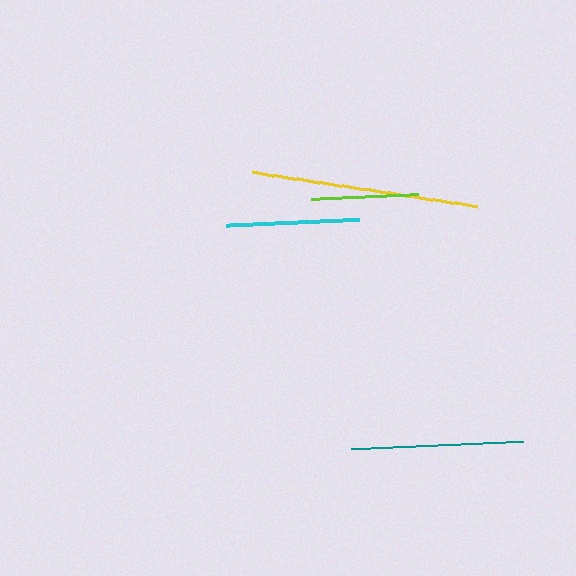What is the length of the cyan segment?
The cyan segment is approximately 133 pixels long.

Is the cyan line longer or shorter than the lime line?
The cyan line is longer than the lime line.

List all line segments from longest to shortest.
From longest to shortest: yellow, teal, cyan, lime.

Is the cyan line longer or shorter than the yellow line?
The yellow line is longer than the cyan line.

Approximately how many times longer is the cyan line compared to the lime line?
The cyan line is approximately 1.2 times the length of the lime line.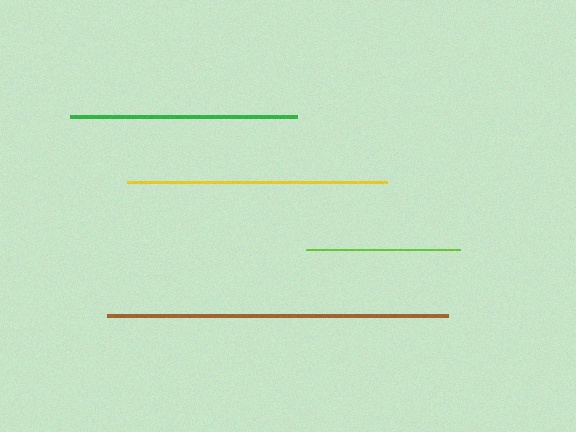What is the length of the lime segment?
The lime segment is approximately 154 pixels long.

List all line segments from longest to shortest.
From longest to shortest: brown, yellow, green, lime.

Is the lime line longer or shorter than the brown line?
The brown line is longer than the lime line.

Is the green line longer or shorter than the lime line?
The green line is longer than the lime line.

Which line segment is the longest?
The brown line is the longest at approximately 341 pixels.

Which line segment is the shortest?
The lime line is the shortest at approximately 154 pixels.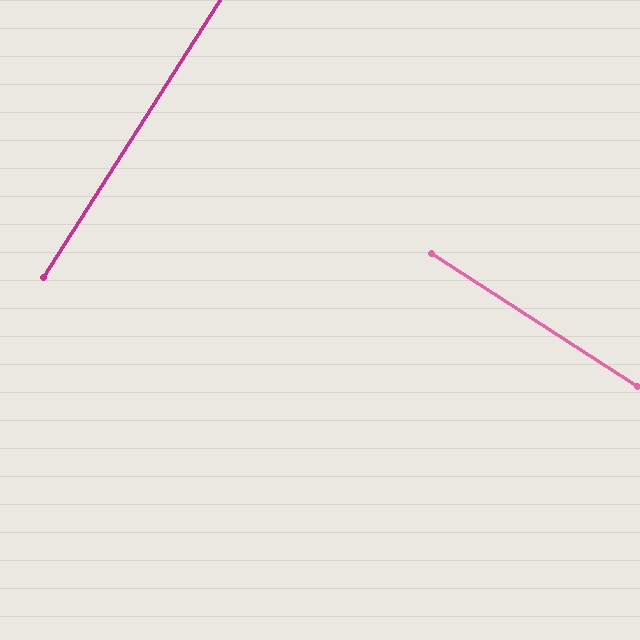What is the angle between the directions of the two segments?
Approximately 90 degrees.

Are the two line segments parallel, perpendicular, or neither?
Perpendicular — they meet at approximately 90°.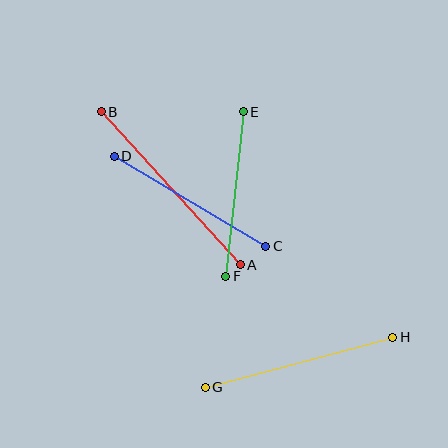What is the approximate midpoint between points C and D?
The midpoint is at approximately (190, 201) pixels.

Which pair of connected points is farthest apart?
Points A and B are farthest apart.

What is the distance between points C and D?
The distance is approximately 176 pixels.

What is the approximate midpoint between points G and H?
The midpoint is at approximately (299, 362) pixels.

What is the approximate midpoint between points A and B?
The midpoint is at approximately (171, 188) pixels.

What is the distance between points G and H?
The distance is approximately 194 pixels.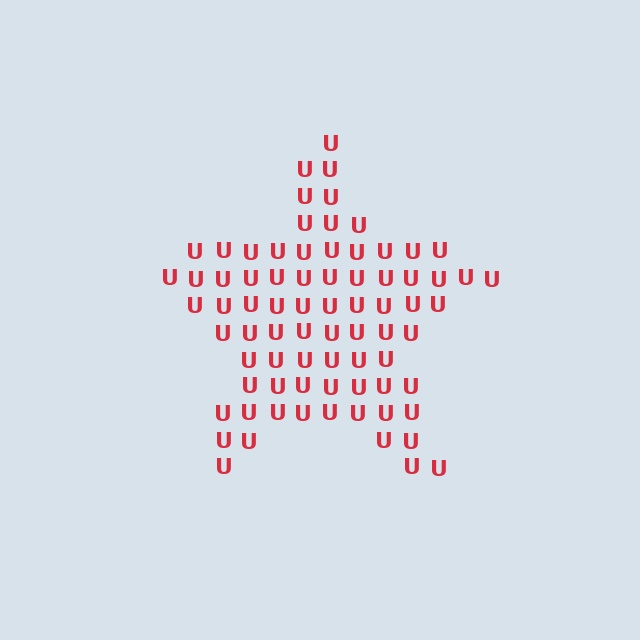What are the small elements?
The small elements are letter U's.